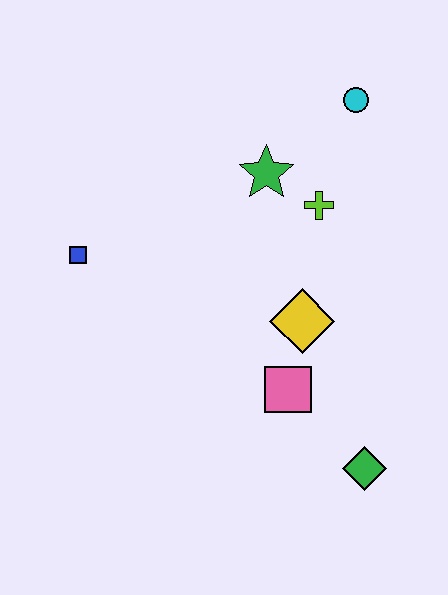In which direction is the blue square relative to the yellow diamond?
The blue square is to the left of the yellow diamond.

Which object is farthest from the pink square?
The cyan circle is farthest from the pink square.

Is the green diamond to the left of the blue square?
No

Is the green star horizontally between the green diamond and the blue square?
Yes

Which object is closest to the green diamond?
The pink square is closest to the green diamond.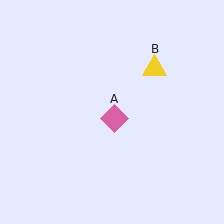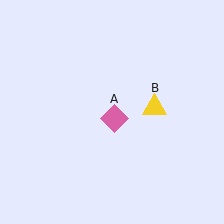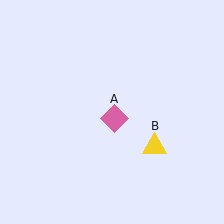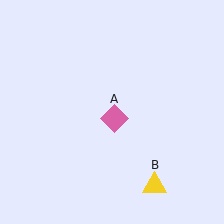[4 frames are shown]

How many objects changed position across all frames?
1 object changed position: yellow triangle (object B).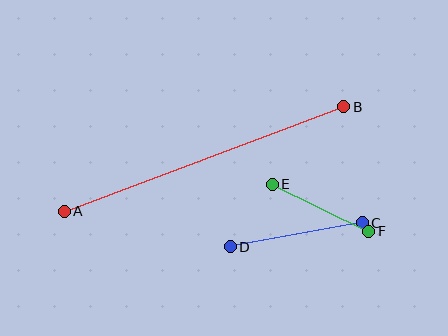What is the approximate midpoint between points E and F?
The midpoint is at approximately (320, 208) pixels.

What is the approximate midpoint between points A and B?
The midpoint is at approximately (204, 159) pixels.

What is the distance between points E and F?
The distance is approximately 107 pixels.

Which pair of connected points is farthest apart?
Points A and B are farthest apart.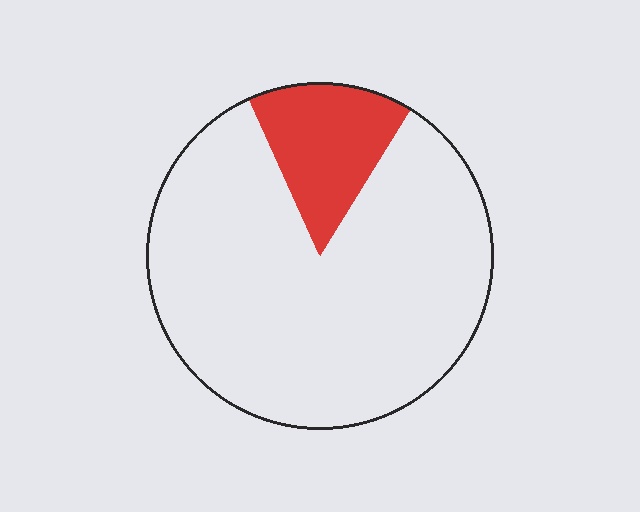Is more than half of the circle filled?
No.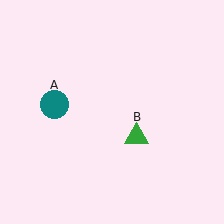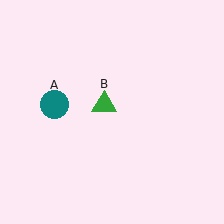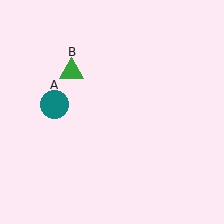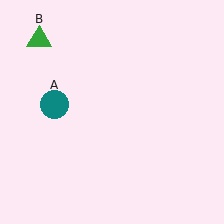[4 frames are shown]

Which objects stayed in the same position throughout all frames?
Teal circle (object A) remained stationary.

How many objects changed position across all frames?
1 object changed position: green triangle (object B).